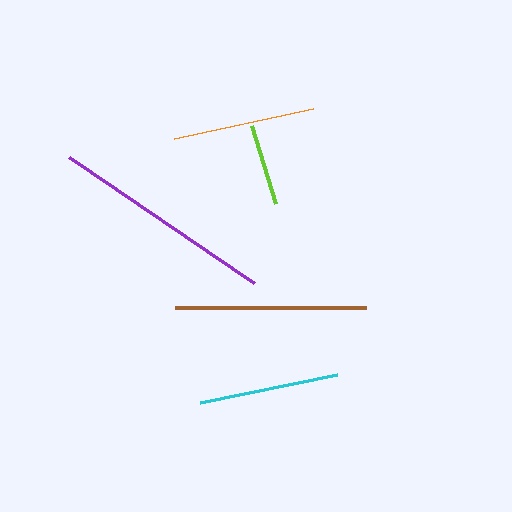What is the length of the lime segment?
The lime segment is approximately 82 pixels long.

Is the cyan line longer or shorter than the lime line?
The cyan line is longer than the lime line.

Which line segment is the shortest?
The lime line is the shortest at approximately 82 pixels.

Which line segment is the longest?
The purple line is the longest at approximately 223 pixels.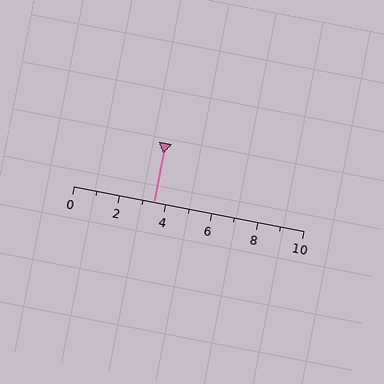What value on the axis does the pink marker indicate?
The marker indicates approximately 3.5.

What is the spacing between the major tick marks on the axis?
The major ticks are spaced 2 apart.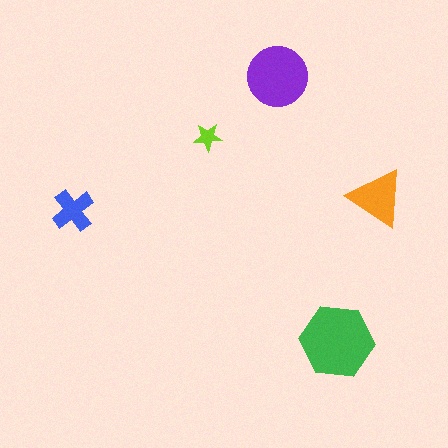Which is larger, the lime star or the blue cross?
The blue cross.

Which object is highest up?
The purple circle is topmost.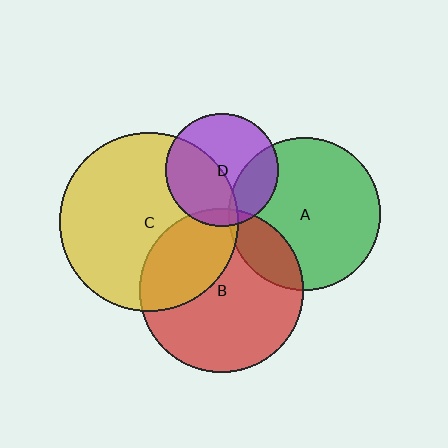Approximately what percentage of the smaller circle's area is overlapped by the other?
Approximately 35%.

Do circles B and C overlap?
Yes.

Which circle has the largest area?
Circle C (yellow).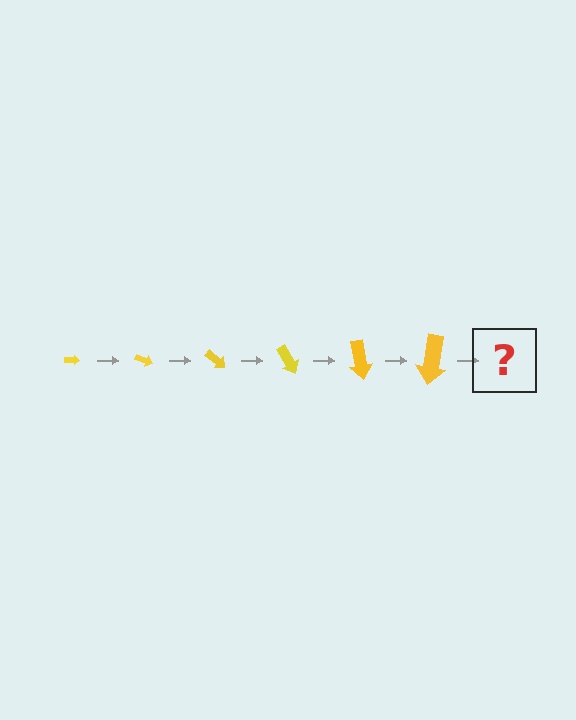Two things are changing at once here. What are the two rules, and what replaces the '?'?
The two rules are that the arrow grows larger each step and it rotates 20 degrees each step. The '?' should be an arrow, larger than the previous one and rotated 120 degrees from the start.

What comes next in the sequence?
The next element should be an arrow, larger than the previous one and rotated 120 degrees from the start.